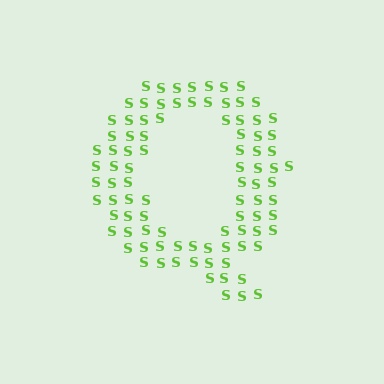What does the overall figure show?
The overall figure shows the letter Q.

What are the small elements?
The small elements are letter S's.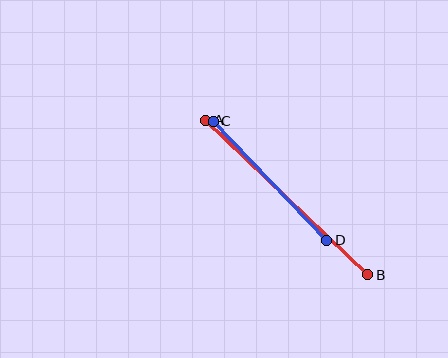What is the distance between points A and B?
The distance is approximately 224 pixels.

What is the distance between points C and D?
The distance is approximately 165 pixels.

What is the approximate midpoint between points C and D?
The midpoint is at approximately (270, 181) pixels.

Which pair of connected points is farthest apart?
Points A and B are farthest apart.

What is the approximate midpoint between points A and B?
The midpoint is at approximately (287, 198) pixels.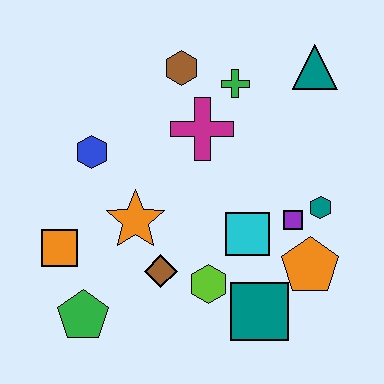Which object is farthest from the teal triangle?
The green pentagon is farthest from the teal triangle.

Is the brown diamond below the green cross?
Yes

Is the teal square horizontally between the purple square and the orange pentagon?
No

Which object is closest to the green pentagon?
The orange square is closest to the green pentagon.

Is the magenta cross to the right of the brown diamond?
Yes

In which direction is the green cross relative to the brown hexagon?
The green cross is to the right of the brown hexagon.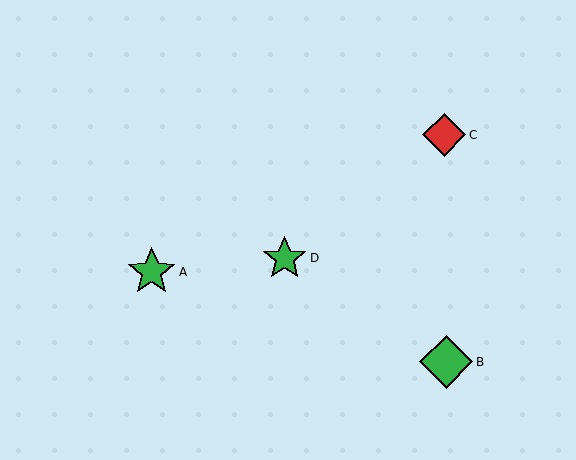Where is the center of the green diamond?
The center of the green diamond is at (446, 362).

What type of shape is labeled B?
Shape B is a green diamond.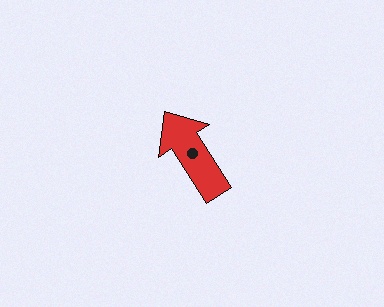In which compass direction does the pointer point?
Northwest.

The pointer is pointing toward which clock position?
Roughly 11 o'clock.